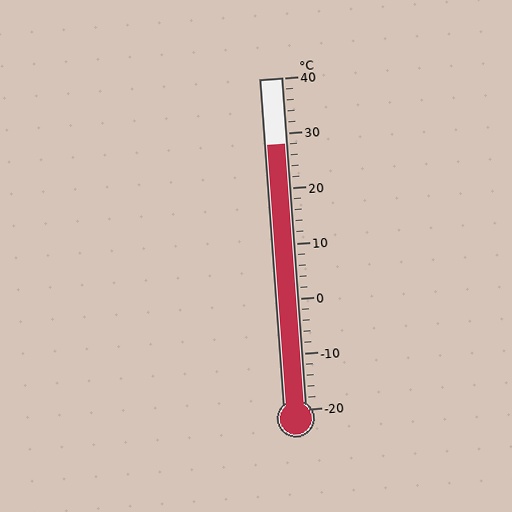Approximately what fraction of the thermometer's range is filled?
The thermometer is filled to approximately 80% of its range.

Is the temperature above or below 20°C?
The temperature is above 20°C.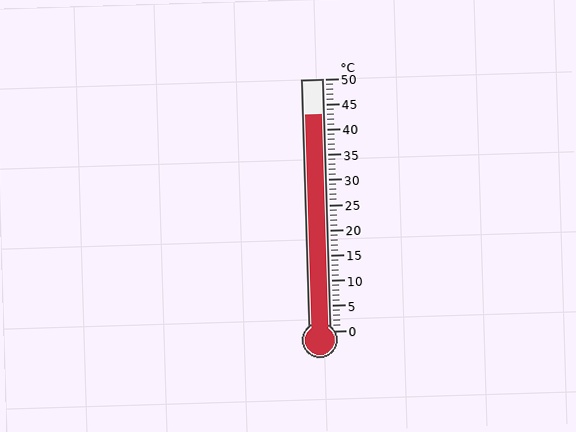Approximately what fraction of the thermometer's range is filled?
The thermometer is filled to approximately 85% of its range.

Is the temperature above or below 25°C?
The temperature is above 25°C.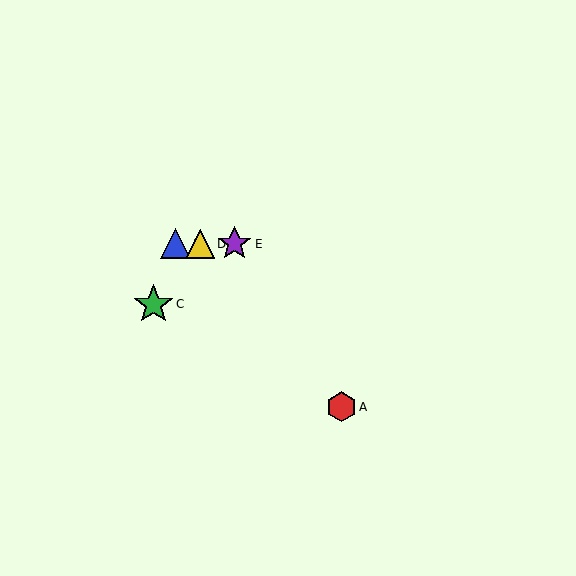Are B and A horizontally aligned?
No, B is at y≈244 and A is at y≈407.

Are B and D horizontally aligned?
Yes, both are at y≈244.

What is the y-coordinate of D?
Object D is at y≈244.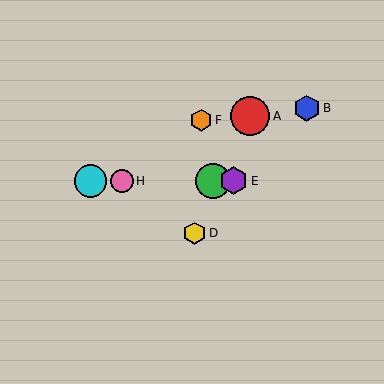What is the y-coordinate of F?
Object F is at y≈120.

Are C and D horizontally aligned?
No, C is at y≈181 and D is at y≈233.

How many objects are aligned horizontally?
4 objects (C, E, G, H) are aligned horizontally.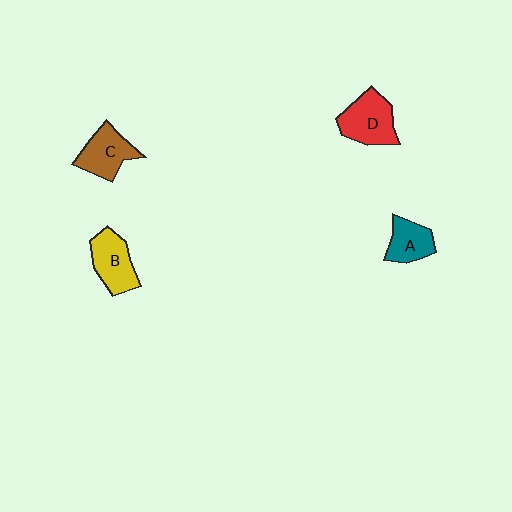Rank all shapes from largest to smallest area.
From largest to smallest: D (red), B (yellow), C (brown), A (teal).